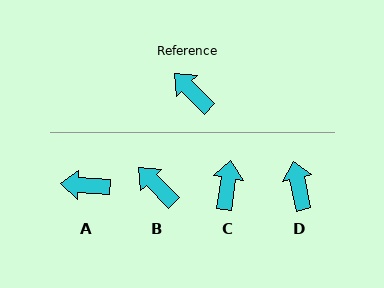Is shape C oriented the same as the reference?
No, it is off by about 53 degrees.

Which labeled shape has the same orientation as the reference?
B.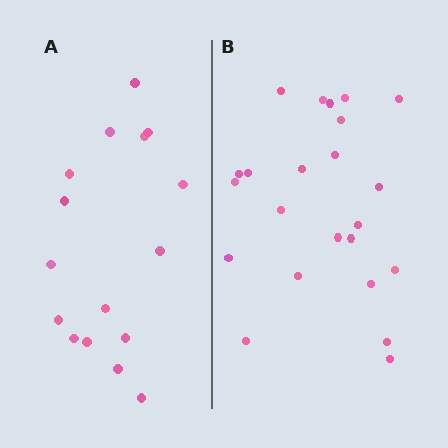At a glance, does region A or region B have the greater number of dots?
Region B (the right region) has more dots.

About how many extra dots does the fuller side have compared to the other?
Region B has roughly 8 or so more dots than region A.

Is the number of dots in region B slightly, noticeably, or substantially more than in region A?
Region B has noticeably more, but not dramatically so. The ratio is roughly 1.4 to 1.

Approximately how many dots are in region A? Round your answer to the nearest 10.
About 20 dots. (The exact count is 16, which rounds to 20.)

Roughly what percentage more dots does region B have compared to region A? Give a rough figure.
About 45% more.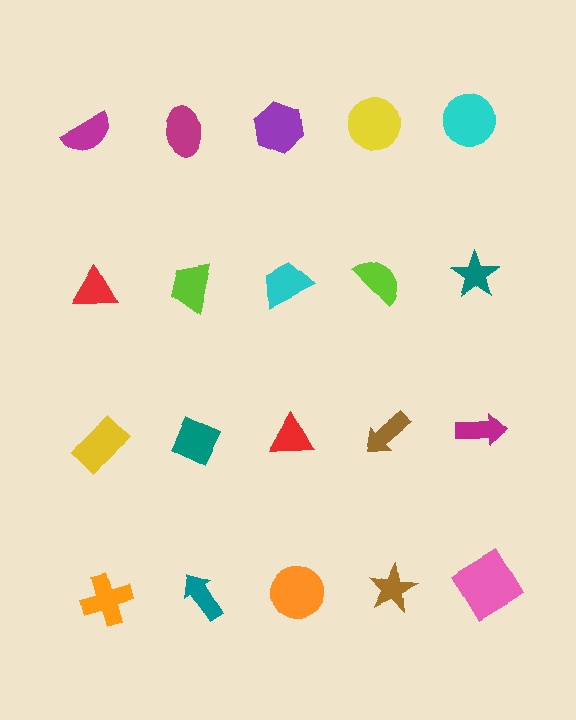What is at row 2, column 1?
A red triangle.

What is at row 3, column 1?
A yellow rectangle.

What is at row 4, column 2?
A teal arrow.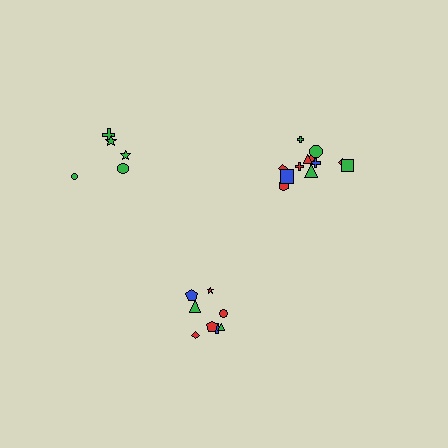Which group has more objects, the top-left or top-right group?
The top-right group.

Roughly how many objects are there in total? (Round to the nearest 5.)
Roughly 25 objects in total.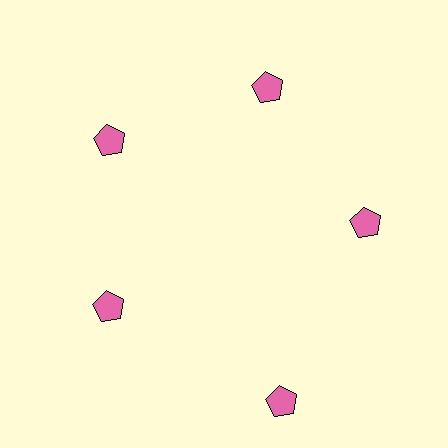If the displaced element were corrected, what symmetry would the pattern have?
It would have 5-fold rotational symmetry — the pattern would map onto itself every 72 degrees.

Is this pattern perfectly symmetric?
No. The 5 pink pentagons are arranged in a ring, but one element near the 5 o'clock position is pushed outward from the center, breaking the 5-fold rotational symmetry.